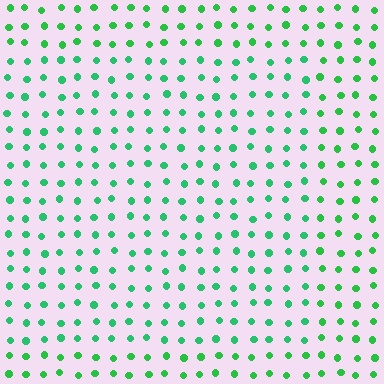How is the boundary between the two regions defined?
The boundary is defined purely by a slight shift in hue (about 18 degrees). Spacing, size, and orientation are identical on both sides.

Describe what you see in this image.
The image is filled with small green elements in a uniform arrangement. A rectangle-shaped region is visible where the elements are tinted to a slightly different hue, forming a subtle color boundary.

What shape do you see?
I see a rectangle.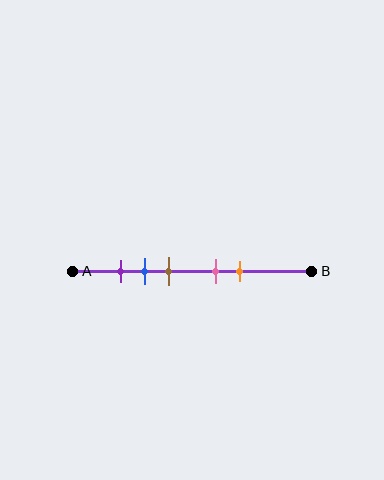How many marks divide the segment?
There are 5 marks dividing the segment.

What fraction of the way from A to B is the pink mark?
The pink mark is approximately 60% (0.6) of the way from A to B.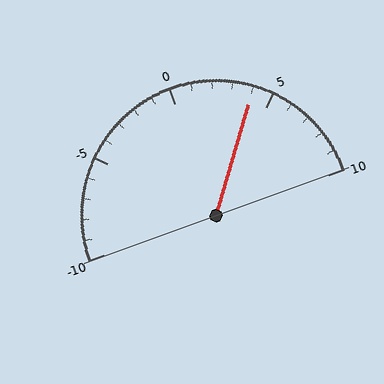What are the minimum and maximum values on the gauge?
The gauge ranges from -10 to 10.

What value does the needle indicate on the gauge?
The needle indicates approximately 4.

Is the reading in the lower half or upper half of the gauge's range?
The reading is in the upper half of the range (-10 to 10).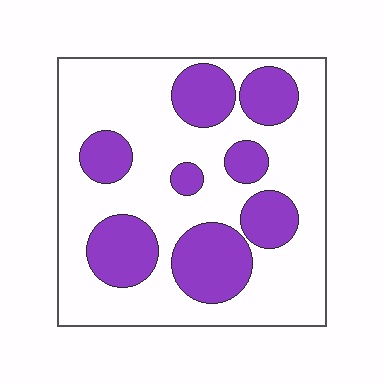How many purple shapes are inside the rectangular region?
8.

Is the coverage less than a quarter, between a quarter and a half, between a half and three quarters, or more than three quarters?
Between a quarter and a half.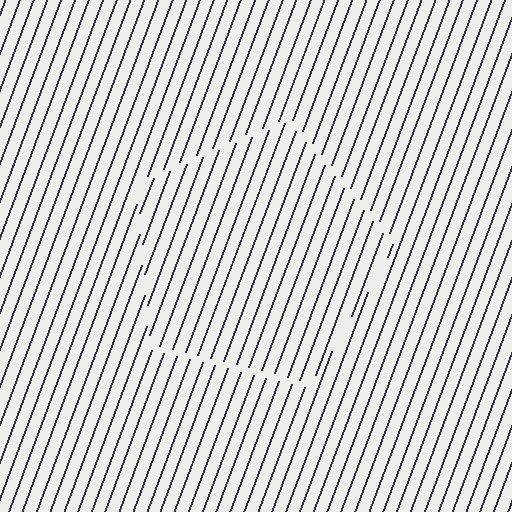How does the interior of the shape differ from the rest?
The interior of the shape contains the same grating, shifted by half a period — the contour is defined by the phase discontinuity where line-ends from the inner and outer gratings abut.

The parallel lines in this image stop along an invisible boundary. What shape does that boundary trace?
An illusory pentagon. The interior of the shape contains the same grating, shifted by half a period — the contour is defined by the phase discontinuity where line-ends from the inner and outer gratings abut.